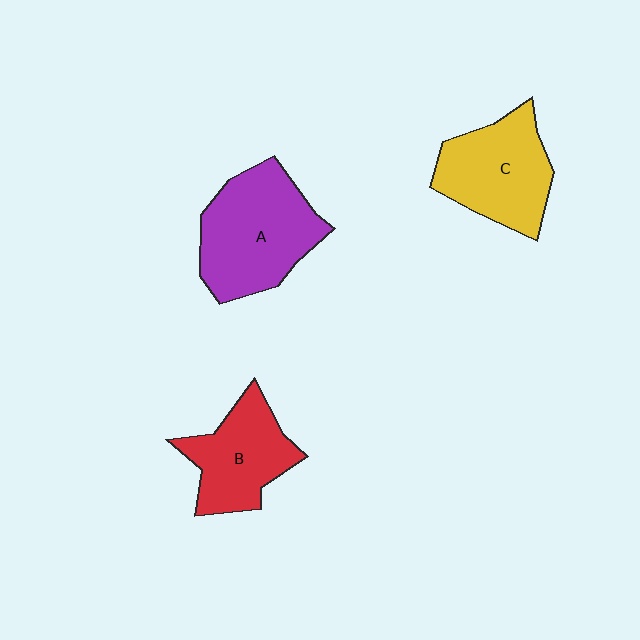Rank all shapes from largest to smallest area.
From largest to smallest: A (purple), C (yellow), B (red).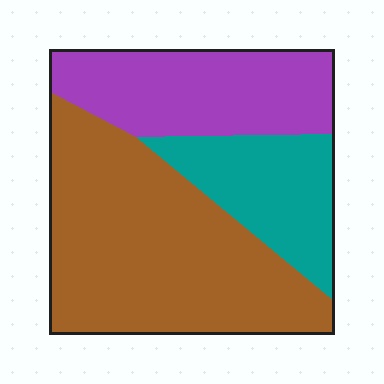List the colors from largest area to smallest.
From largest to smallest: brown, purple, teal.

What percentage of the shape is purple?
Purple takes up about one quarter (1/4) of the shape.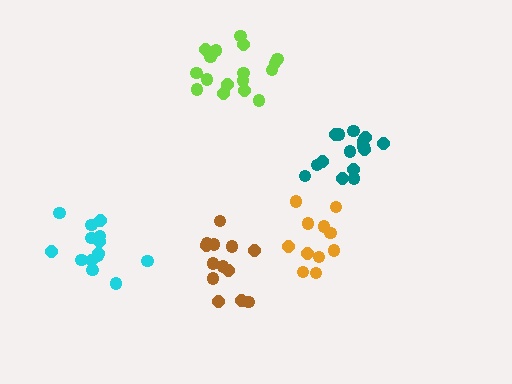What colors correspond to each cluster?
The clusters are colored: cyan, brown, teal, orange, lime.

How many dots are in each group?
Group 1: 14 dots, Group 2: 13 dots, Group 3: 15 dots, Group 4: 11 dots, Group 5: 17 dots (70 total).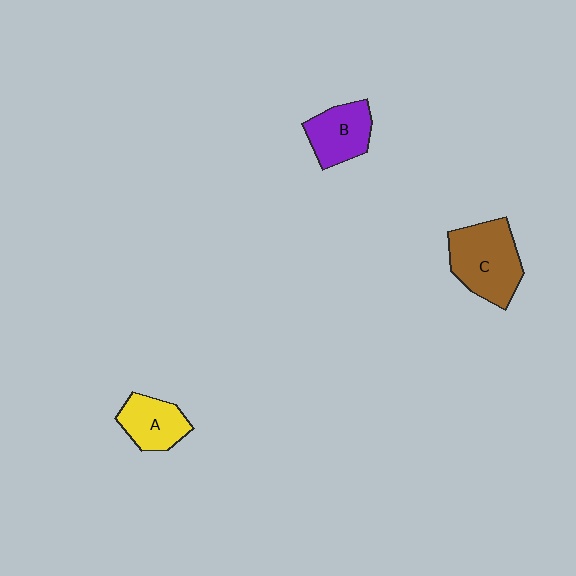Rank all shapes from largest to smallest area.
From largest to smallest: C (brown), B (purple), A (yellow).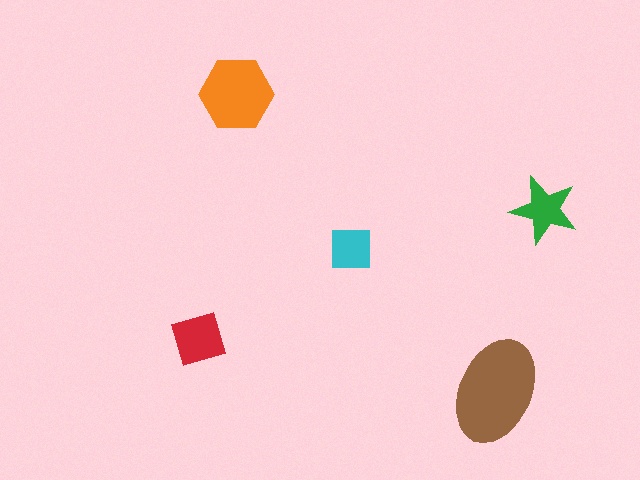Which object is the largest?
The brown ellipse.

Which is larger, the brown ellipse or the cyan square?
The brown ellipse.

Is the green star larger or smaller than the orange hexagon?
Smaller.